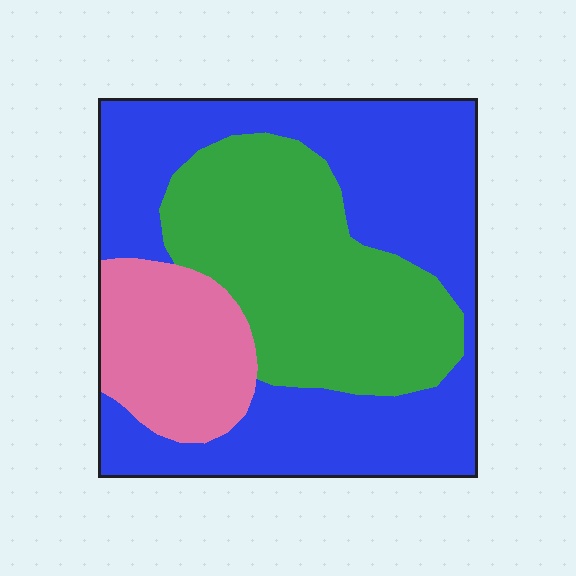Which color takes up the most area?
Blue, at roughly 50%.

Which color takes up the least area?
Pink, at roughly 15%.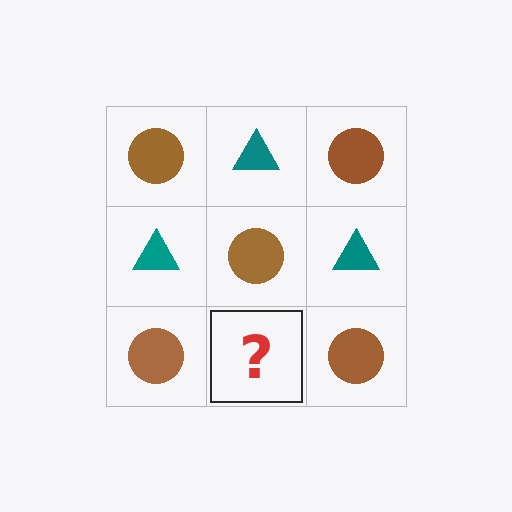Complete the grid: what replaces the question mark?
The question mark should be replaced with a teal triangle.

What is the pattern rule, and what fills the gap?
The rule is that it alternates brown circle and teal triangle in a checkerboard pattern. The gap should be filled with a teal triangle.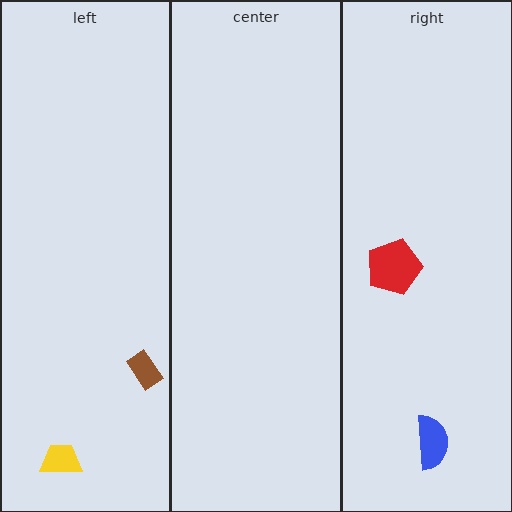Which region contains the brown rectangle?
The left region.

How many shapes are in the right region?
2.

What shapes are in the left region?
The yellow trapezoid, the brown rectangle.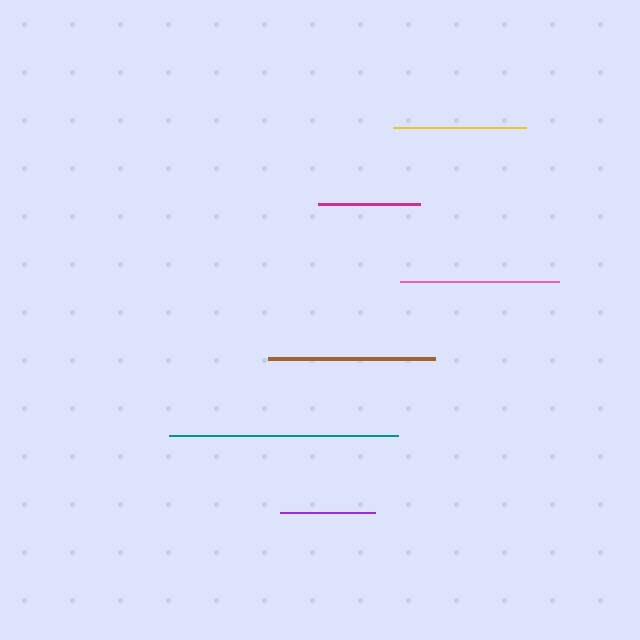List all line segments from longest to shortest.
From longest to shortest: teal, brown, pink, yellow, magenta, purple.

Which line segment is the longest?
The teal line is the longest at approximately 229 pixels.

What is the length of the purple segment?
The purple segment is approximately 95 pixels long.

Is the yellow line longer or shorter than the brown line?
The brown line is longer than the yellow line.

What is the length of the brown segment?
The brown segment is approximately 167 pixels long.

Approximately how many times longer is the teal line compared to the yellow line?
The teal line is approximately 1.7 times the length of the yellow line.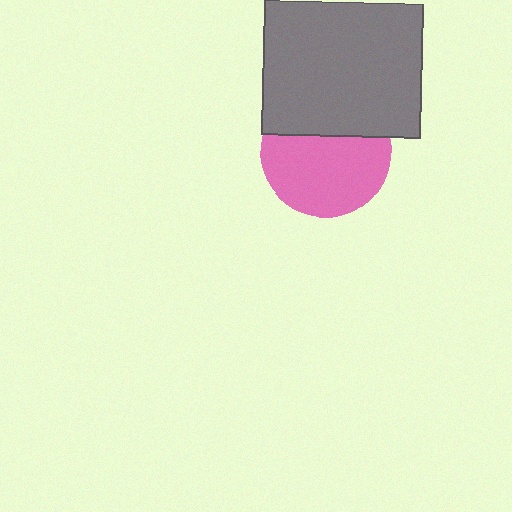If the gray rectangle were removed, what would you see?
You would see the complete pink circle.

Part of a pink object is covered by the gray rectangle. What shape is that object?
It is a circle.